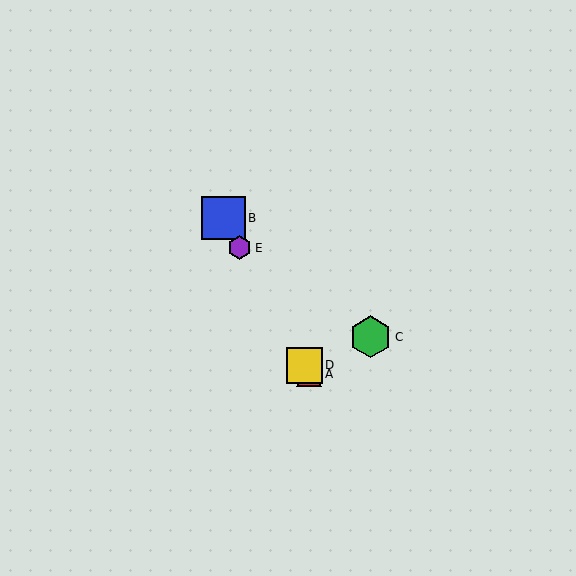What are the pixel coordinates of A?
Object A is at (309, 374).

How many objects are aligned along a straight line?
4 objects (A, B, D, E) are aligned along a straight line.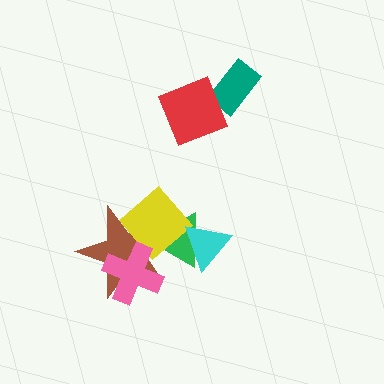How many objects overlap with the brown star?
3 objects overlap with the brown star.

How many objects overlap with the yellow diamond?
2 objects overlap with the yellow diamond.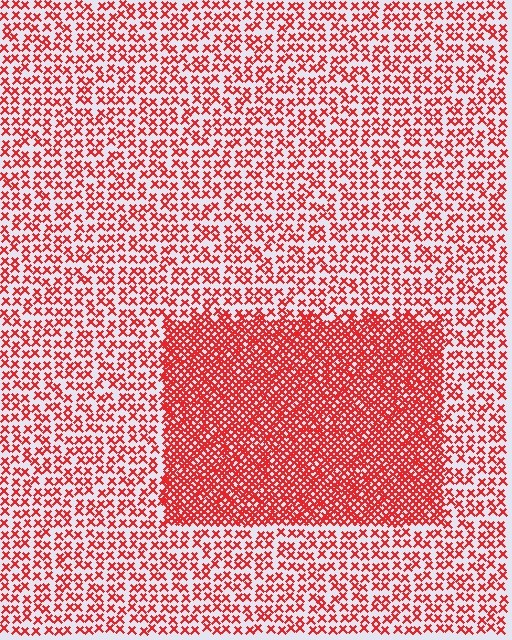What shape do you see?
I see a rectangle.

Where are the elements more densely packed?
The elements are more densely packed inside the rectangle boundary.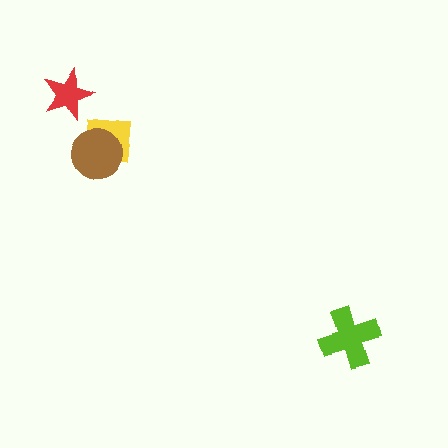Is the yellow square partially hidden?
Yes, it is partially covered by another shape.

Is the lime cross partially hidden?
No, no other shape covers it.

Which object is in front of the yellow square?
The brown circle is in front of the yellow square.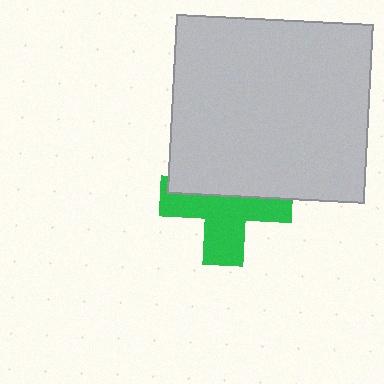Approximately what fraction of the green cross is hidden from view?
Roughly 46% of the green cross is hidden behind the light gray rectangle.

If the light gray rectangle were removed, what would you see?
You would see the complete green cross.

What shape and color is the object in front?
The object in front is a light gray rectangle.